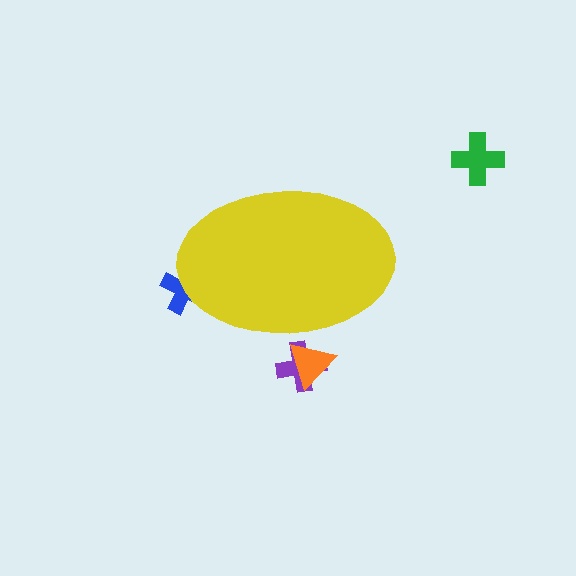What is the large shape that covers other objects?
A yellow ellipse.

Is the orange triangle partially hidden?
Yes, the orange triangle is partially hidden behind the yellow ellipse.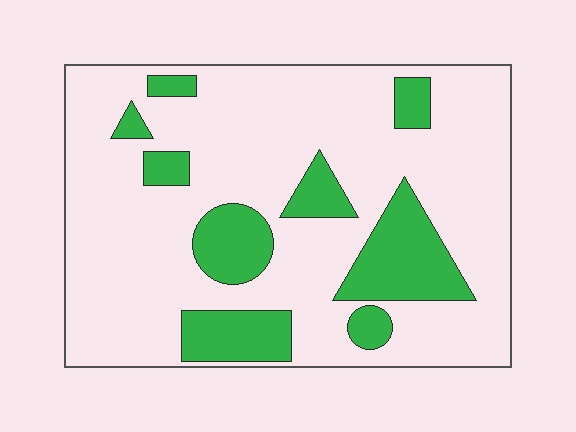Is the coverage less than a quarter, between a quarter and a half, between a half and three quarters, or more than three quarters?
Less than a quarter.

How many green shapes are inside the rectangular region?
9.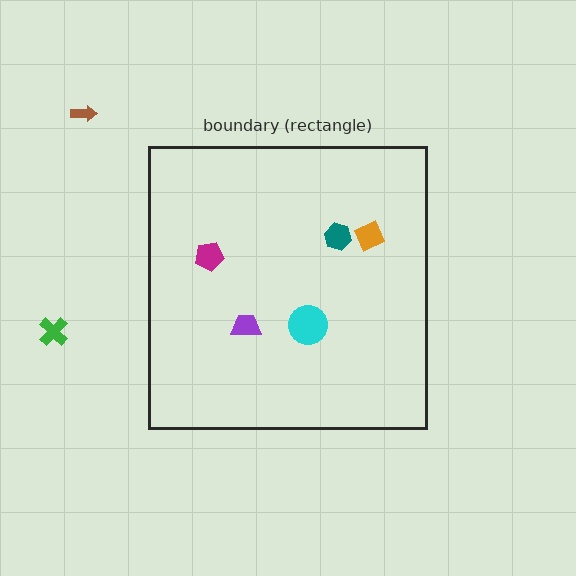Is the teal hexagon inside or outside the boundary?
Inside.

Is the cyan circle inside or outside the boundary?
Inside.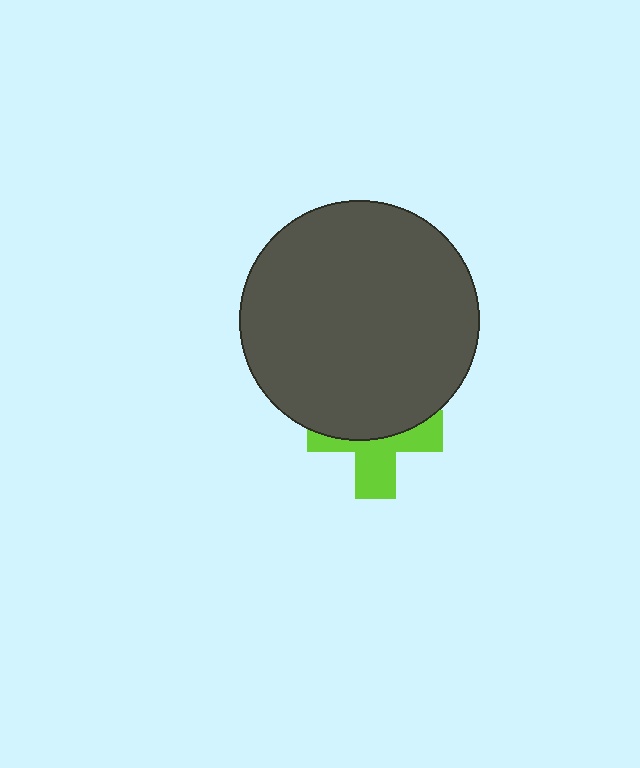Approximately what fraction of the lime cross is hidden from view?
Roughly 53% of the lime cross is hidden behind the dark gray circle.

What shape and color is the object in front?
The object in front is a dark gray circle.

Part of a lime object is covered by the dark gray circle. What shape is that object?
It is a cross.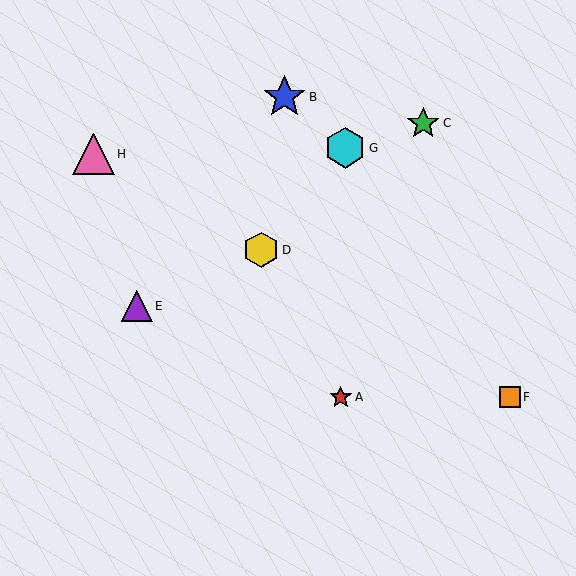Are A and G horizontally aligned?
No, A is at y≈397 and G is at y≈148.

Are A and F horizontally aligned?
Yes, both are at y≈397.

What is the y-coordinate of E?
Object E is at y≈306.